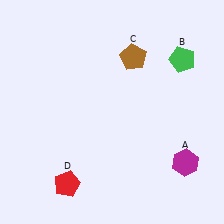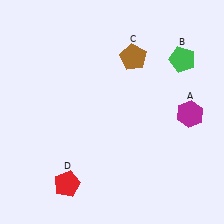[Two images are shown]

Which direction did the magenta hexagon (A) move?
The magenta hexagon (A) moved up.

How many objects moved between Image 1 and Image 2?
1 object moved between the two images.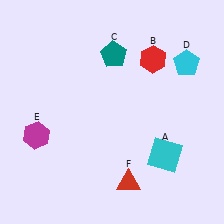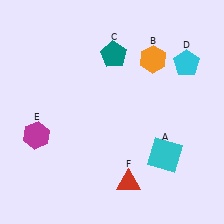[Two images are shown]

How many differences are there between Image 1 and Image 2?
There is 1 difference between the two images.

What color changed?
The hexagon (B) changed from red in Image 1 to orange in Image 2.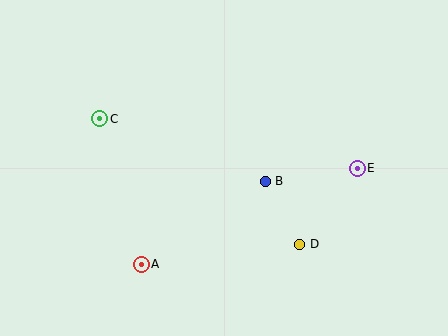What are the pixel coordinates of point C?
Point C is at (100, 119).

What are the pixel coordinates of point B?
Point B is at (265, 181).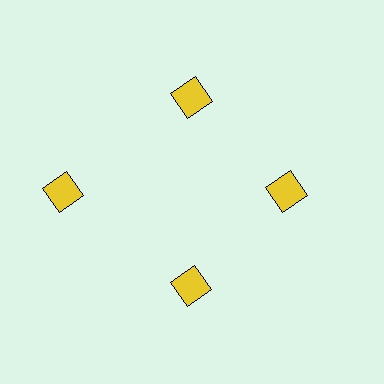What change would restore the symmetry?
The symmetry would be restored by moving it inward, back onto the ring so that all 4 diamonds sit at equal angles and equal distance from the center.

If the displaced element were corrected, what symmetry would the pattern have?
It would have 4-fold rotational symmetry — the pattern would map onto itself every 90 degrees.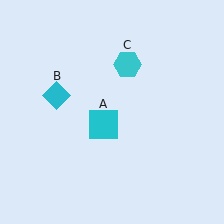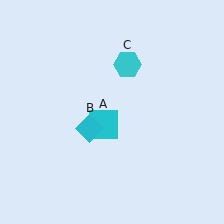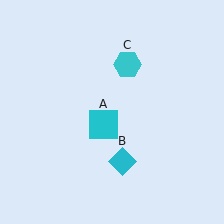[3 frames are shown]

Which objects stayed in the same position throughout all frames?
Cyan square (object A) and cyan hexagon (object C) remained stationary.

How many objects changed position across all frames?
1 object changed position: cyan diamond (object B).